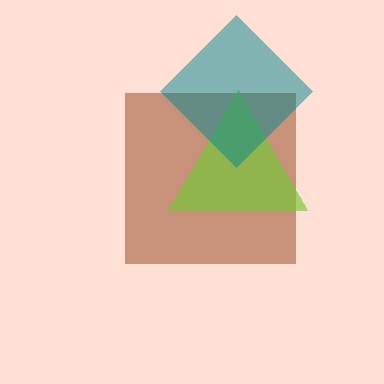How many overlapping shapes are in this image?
There are 3 overlapping shapes in the image.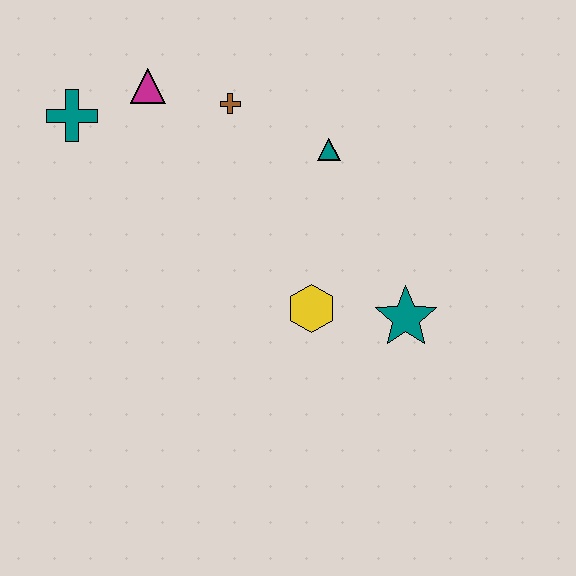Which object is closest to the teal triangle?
The brown cross is closest to the teal triangle.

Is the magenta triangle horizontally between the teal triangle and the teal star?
No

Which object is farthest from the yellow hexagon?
The teal cross is farthest from the yellow hexagon.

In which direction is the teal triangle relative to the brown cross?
The teal triangle is to the right of the brown cross.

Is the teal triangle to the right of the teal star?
No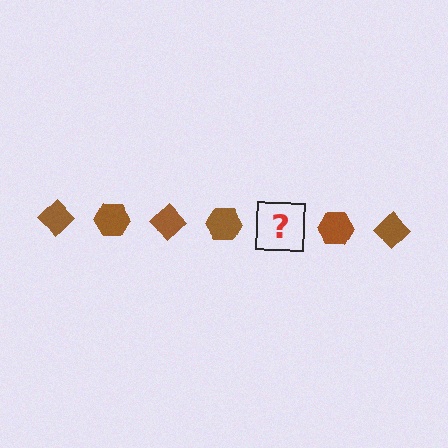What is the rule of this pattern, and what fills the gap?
The rule is that the pattern cycles through diamond, hexagon shapes in brown. The gap should be filled with a brown diamond.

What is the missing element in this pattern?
The missing element is a brown diamond.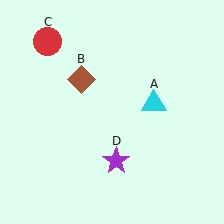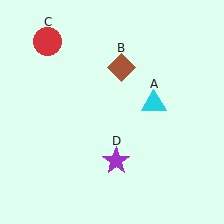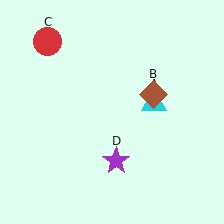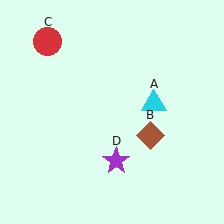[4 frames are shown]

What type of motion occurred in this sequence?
The brown diamond (object B) rotated clockwise around the center of the scene.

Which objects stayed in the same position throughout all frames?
Cyan triangle (object A) and red circle (object C) and purple star (object D) remained stationary.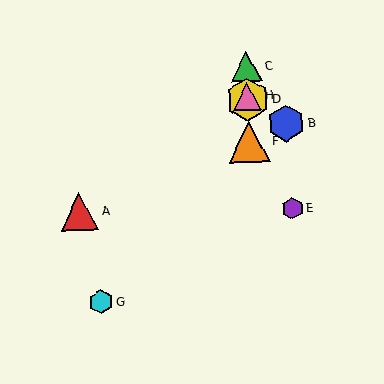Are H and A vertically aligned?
No, H is at x≈247 and A is at x≈80.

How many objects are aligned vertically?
4 objects (C, D, F, H) are aligned vertically.